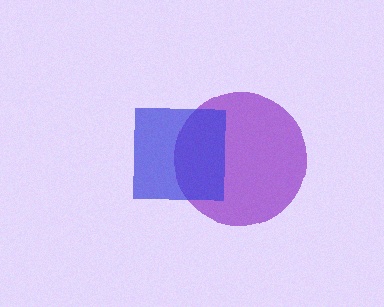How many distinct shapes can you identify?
There are 2 distinct shapes: a purple circle, a blue square.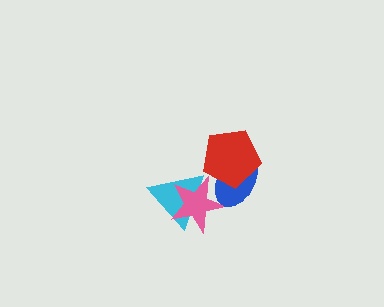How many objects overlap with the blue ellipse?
2 objects overlap with the blue ellipse.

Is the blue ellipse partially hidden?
Yes, it is partially covered by another shape.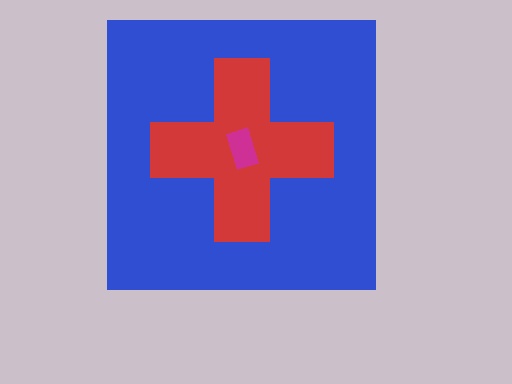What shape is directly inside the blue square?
The red cross.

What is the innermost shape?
The magenta rectangle.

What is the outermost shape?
The blue square.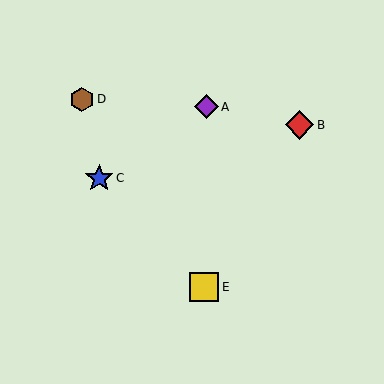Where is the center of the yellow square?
The center of the yellow square is at (204, 287).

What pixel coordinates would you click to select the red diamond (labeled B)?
Click at (300, 125) to select the red diamond B.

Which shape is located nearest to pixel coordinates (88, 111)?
The brown hexagon (labeled D) at (82, 99) is nearest to that location.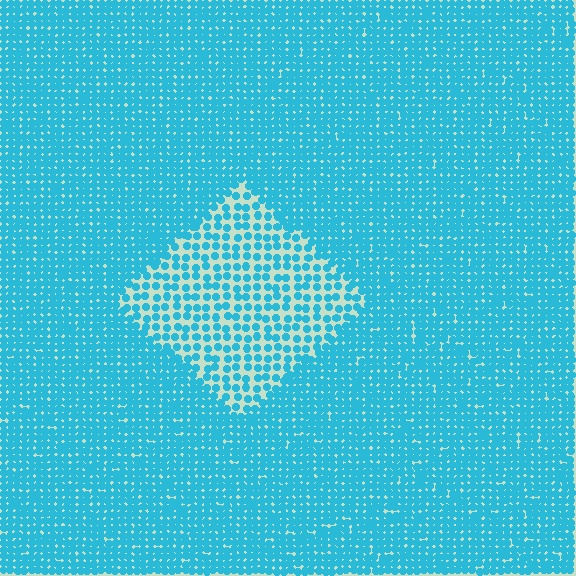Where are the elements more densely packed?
The elements are more densely packed outside the diamond boundary.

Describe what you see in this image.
The image contains small cyan elements arranged at two different densities. A diamond-shaped region is visible where the elements are less densely packed than the surrounding area.